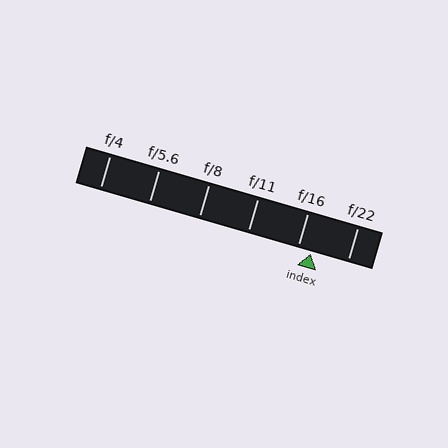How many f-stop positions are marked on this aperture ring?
There are 6 f-stop positions marked.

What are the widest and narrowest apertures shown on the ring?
The widest aperture shown is f/4 and the narrowest is f/22.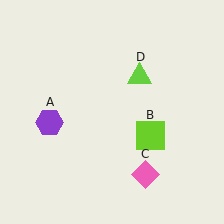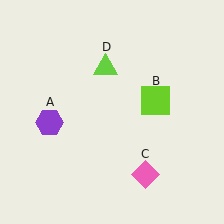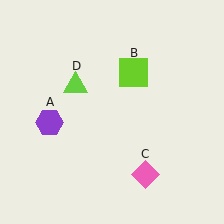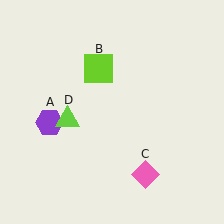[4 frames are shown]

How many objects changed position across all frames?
2 objects changed position: lime square (object B), lime triangle (object D).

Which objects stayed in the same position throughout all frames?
Purple hexagon (object A) and pink diamond (object C) remained stationary.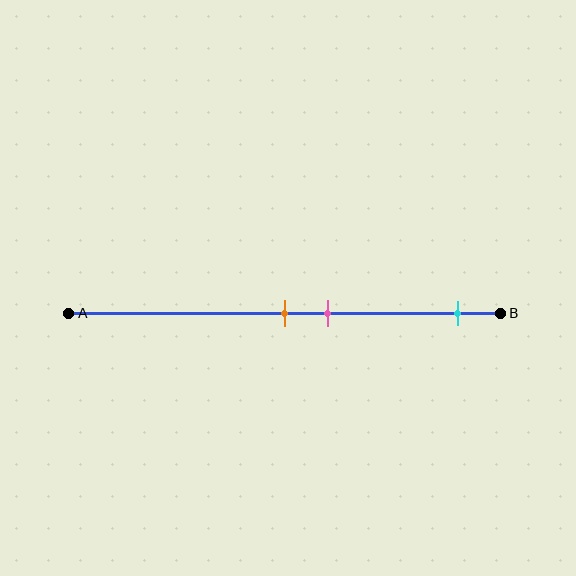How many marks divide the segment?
There are 3 marks dividing the segment.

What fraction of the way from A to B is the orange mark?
The orange mark is approximately 50% (0.5) of the way from A to B.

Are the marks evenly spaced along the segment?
No, the marks are not evenly spaced.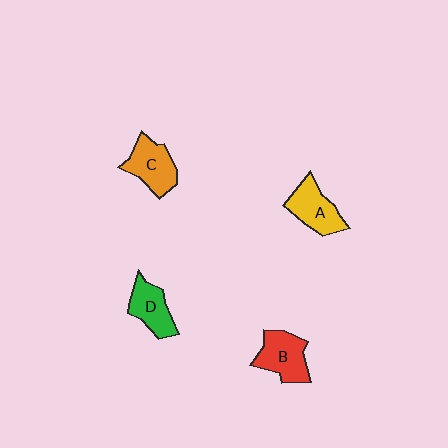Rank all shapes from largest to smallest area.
From largest to smallest: B (red), C (orange), A (yellow), D (green).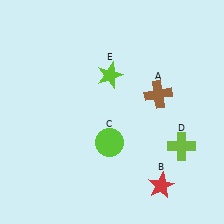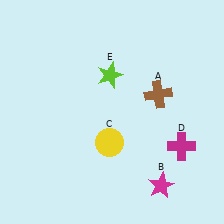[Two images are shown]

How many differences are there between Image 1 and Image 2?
There are 3 differences between the two images.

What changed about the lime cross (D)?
In Image 1, D is lime. In Image 2, it changed to magenta.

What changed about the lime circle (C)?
In Image 1, C is lime. In Image 2, it changed to yellow.